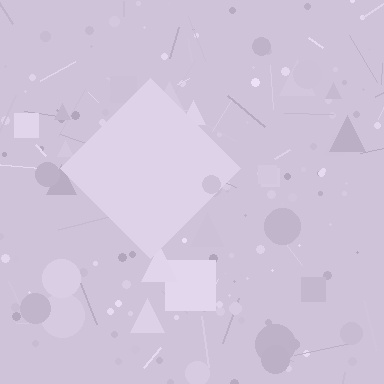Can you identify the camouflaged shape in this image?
The camouflaged shape is a diamond.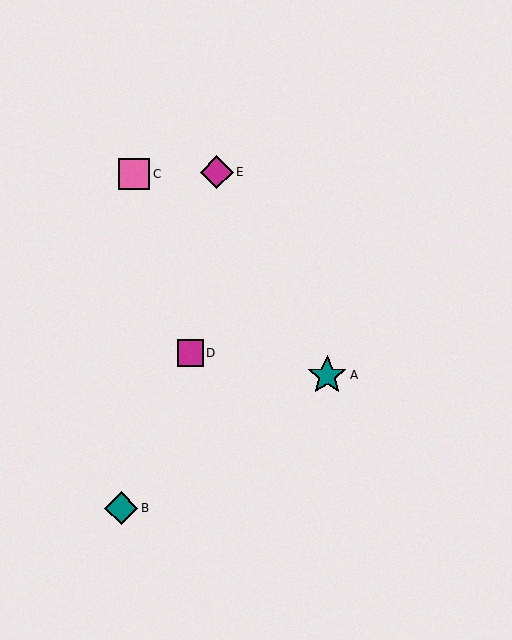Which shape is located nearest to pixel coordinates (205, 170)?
The magenta diamond (labeled E) at (217, 172) is nearest to that location.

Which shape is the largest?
The teal star (labeled A) is the largest.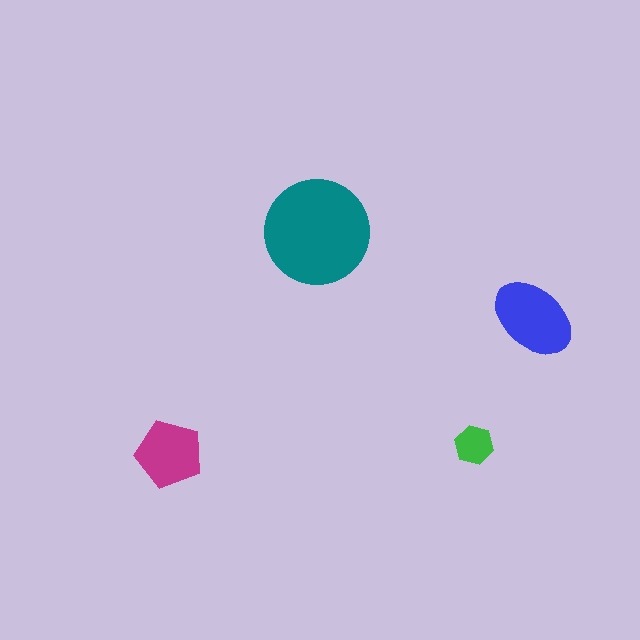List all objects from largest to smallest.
The teal circle, the blue ellipse, the magenta pentagon, the green hexagon.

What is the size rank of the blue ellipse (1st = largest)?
2nd.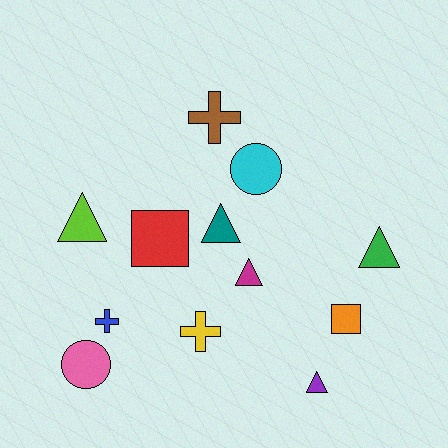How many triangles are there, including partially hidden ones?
There are 5 triangles.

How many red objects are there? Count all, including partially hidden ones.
There is 1 red object.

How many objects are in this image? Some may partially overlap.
There are 12 objects.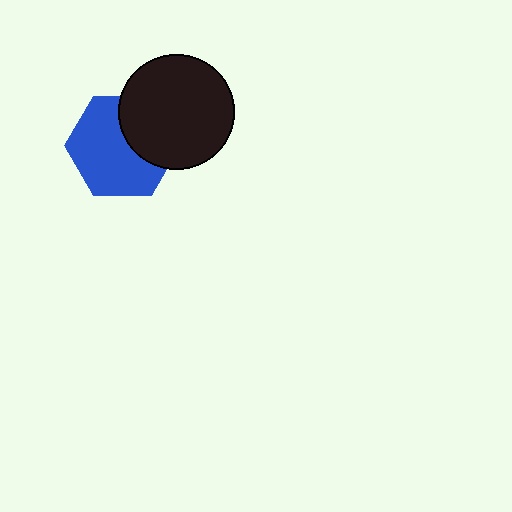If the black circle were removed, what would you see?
You would see the complete blue hexagon.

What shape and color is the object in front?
The object in front is a black circle.